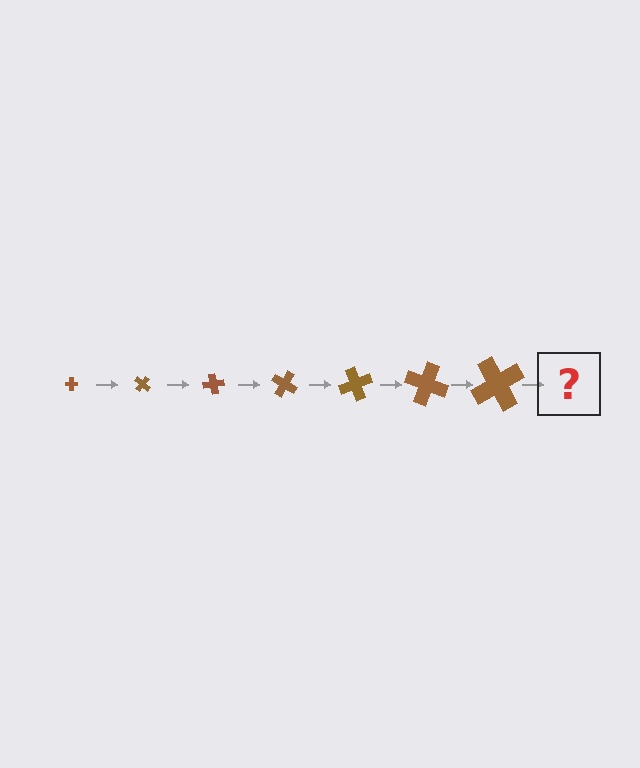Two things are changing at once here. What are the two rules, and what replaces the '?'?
The two rules are that the cross grows larger each step and it rotates 40 degrees each step. The '?' should be a cross, larger than the previous one and rotated 280 degrees from the start.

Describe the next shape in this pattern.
It should be a cross, larger than the previous one and rotated 280 degrees from the start.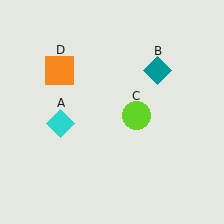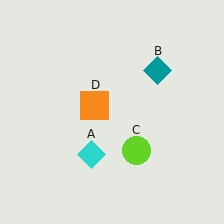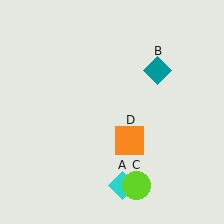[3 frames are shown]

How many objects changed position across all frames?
3 objects changed position: cyan diamond (object A), lime circle (object C), orange square (object D).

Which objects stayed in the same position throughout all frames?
Teal diamond (object B) remained stationary.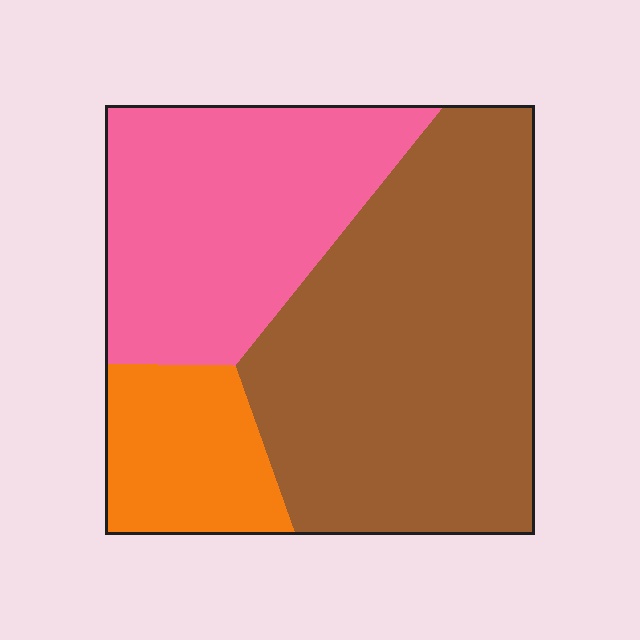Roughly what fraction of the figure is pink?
Pink takes up about one third (1/3) of the figure.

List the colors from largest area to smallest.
From largest to smallest: brown, pink, orange.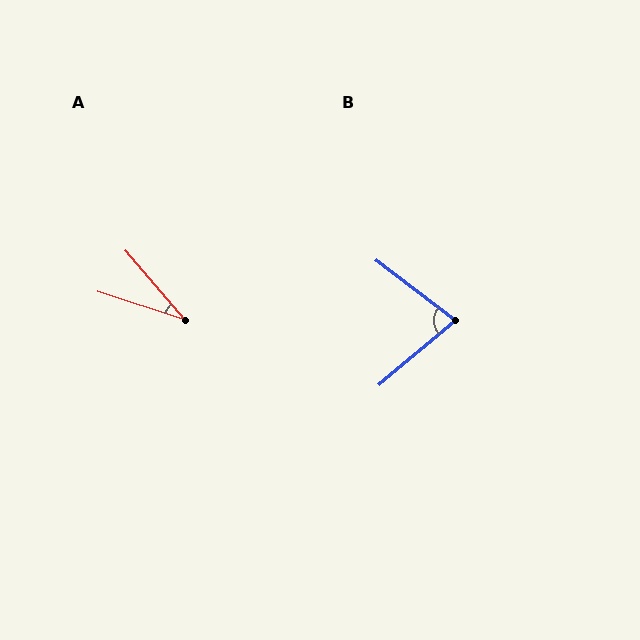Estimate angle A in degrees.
Approximately 32 degrees.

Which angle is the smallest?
A, at approximately 32 degrees.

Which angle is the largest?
B, at approximately 78 degrees.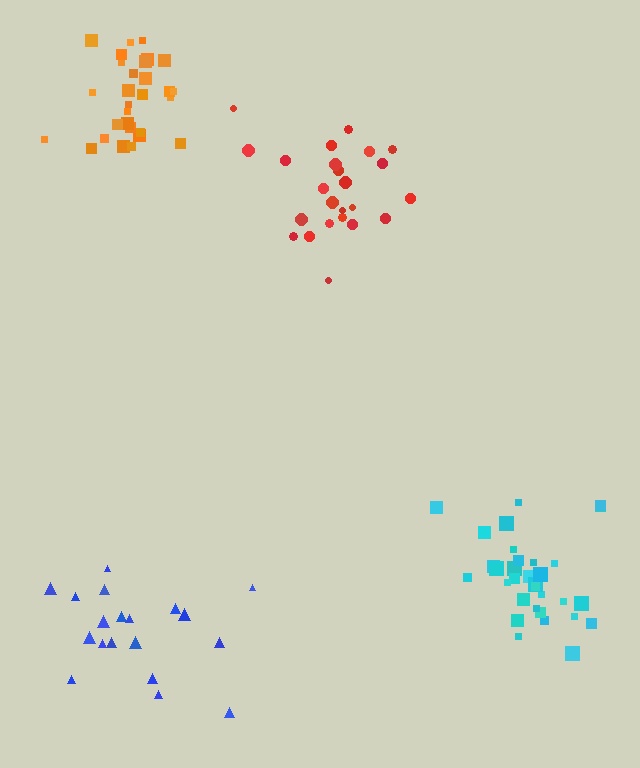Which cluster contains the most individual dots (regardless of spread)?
Cyan (32).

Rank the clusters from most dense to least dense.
orange, cyan, red, blue.